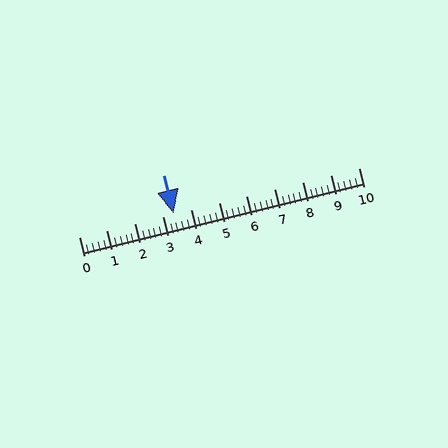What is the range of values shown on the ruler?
The ruler shows values from 0 to 10.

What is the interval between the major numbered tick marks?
The major tick marks are spaced 1 units apart.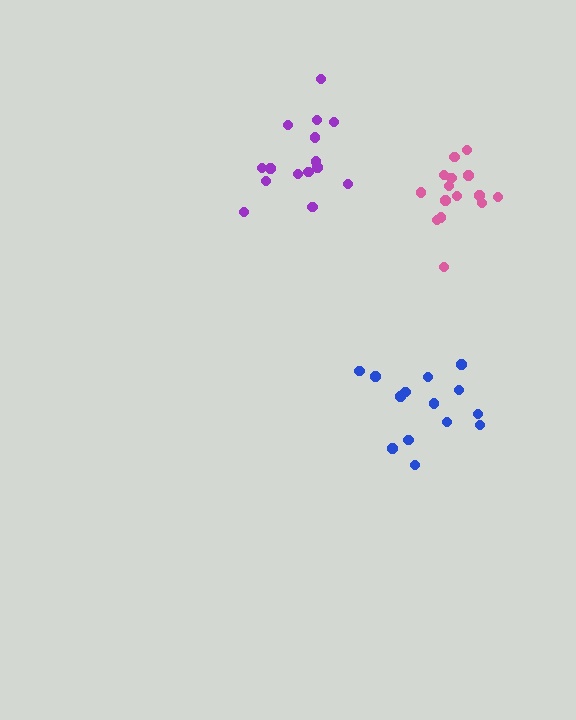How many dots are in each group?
Group 1: 15 dots, Group 2: 14 dots, Group 3: 15 dots (44 total).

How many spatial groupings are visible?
There are 3 spatial groupings.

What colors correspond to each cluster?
The clusters are colored: pink, blue, purple.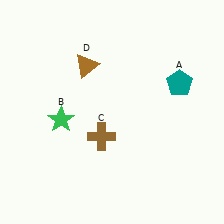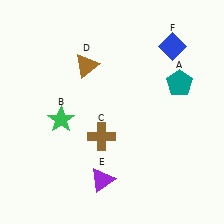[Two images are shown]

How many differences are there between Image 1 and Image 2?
There are 2 differences between the two images.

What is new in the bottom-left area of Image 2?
A purple triangle (E) was added in the bottom-left area of Image 2.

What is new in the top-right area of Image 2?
A blue diamond (F) was added in the top-right area of Image 2.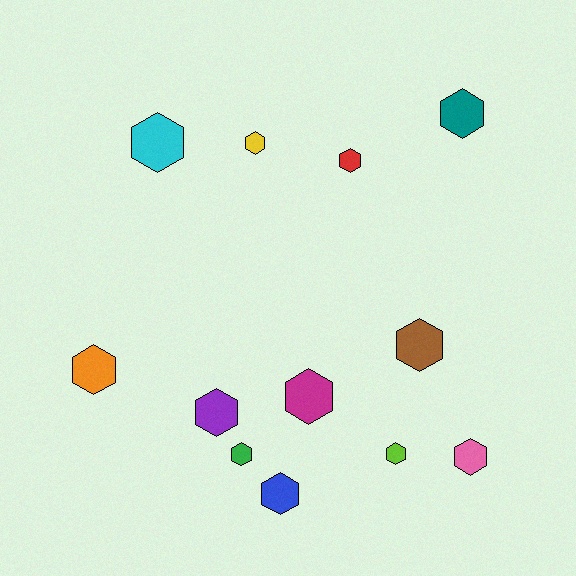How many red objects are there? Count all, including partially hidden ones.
There is 1 red object.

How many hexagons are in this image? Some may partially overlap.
There are 12 hexagons.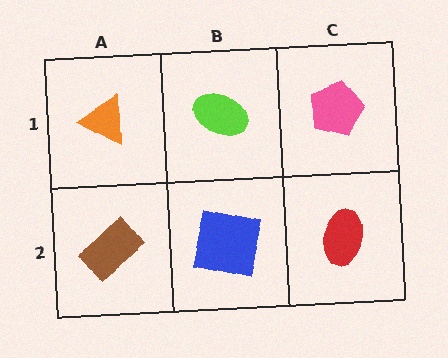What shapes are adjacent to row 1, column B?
A blue square (row 2, column B), an orange triangle (row 1, column A), a pink pentagon (row 1, column C).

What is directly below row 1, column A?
A brown rectangle.